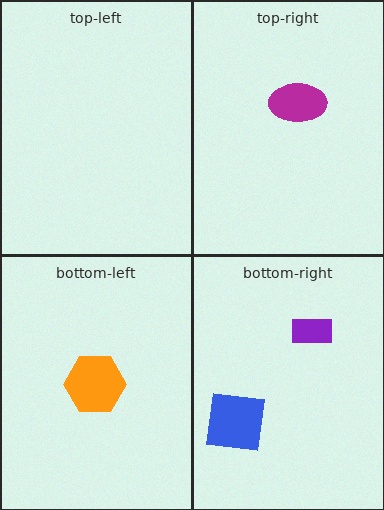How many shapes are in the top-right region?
1.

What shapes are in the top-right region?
The magenta ellipse.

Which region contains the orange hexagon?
The bottom-left region.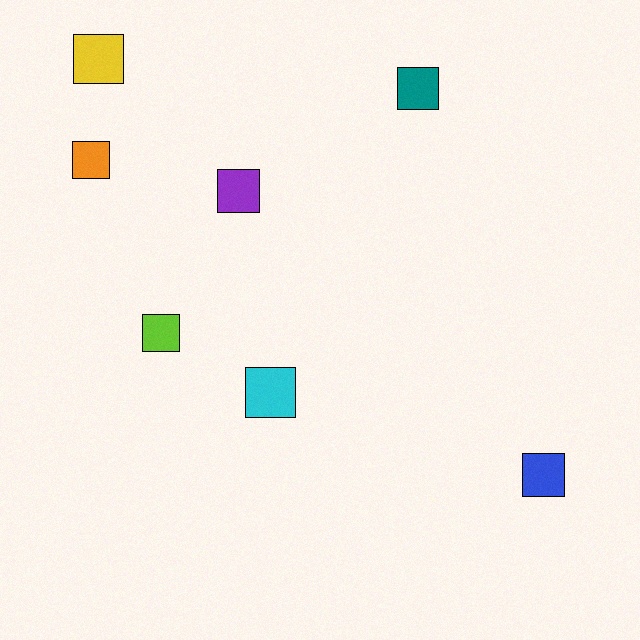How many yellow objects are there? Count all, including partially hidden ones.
There is 1 yellow object.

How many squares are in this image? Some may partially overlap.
There are 7 squares.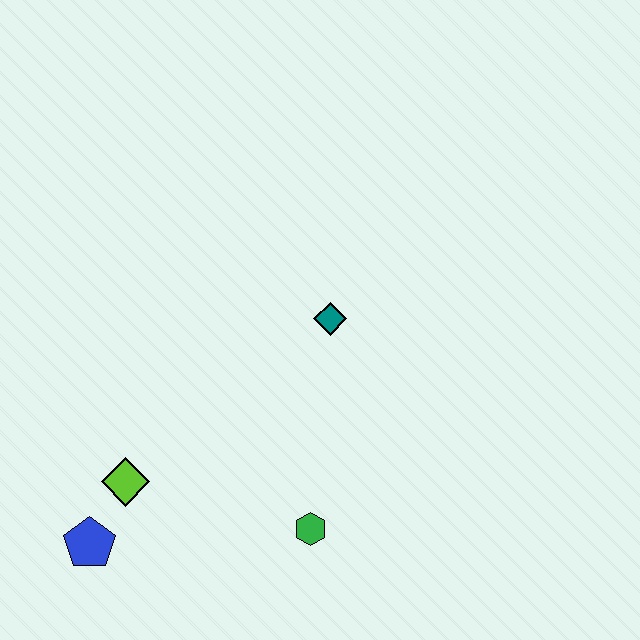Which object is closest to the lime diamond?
The blue pentagon is closest to the lime diamond.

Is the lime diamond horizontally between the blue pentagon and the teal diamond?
Yes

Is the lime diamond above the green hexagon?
Yes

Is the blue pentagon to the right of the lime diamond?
No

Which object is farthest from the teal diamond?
The blue pentagon is farthest from the teal diamond.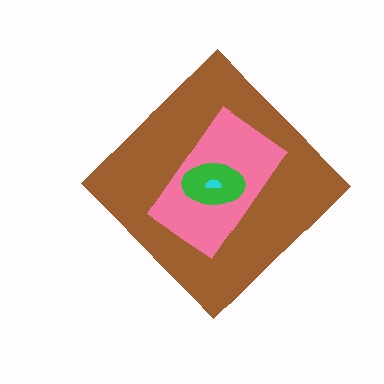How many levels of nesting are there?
4.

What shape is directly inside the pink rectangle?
The green ellipse.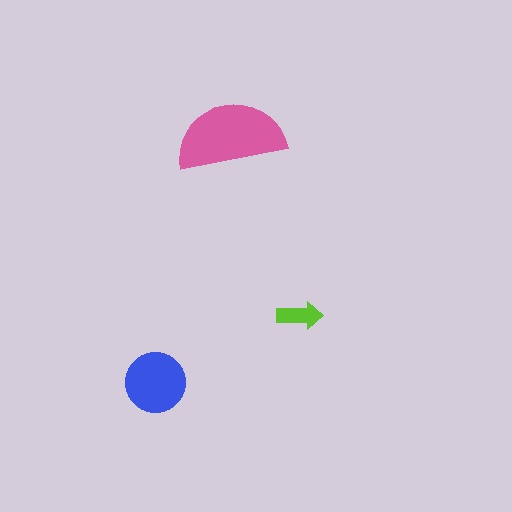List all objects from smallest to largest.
The lime arrow, the blue circle, the pink semicircle.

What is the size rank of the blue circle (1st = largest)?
2nd.